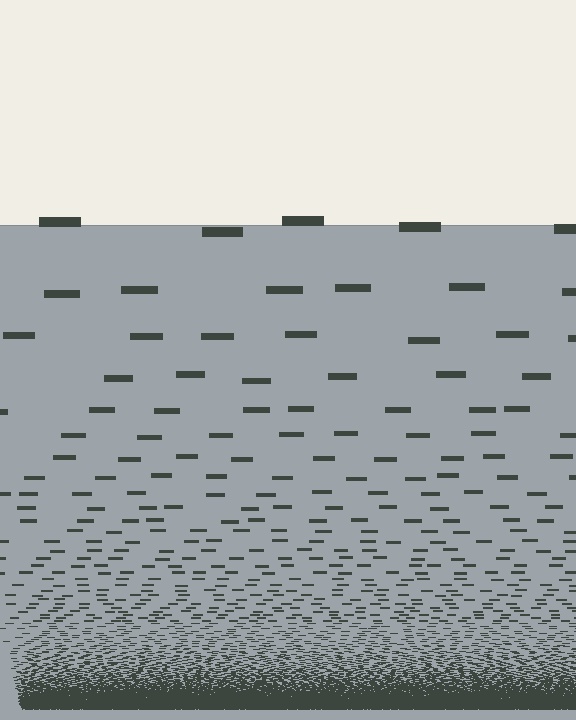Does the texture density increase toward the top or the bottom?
Density increases toward the bottom.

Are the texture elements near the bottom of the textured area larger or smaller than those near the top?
Smaller. The gradient is inverted — elements near the bottom are smaller and denser.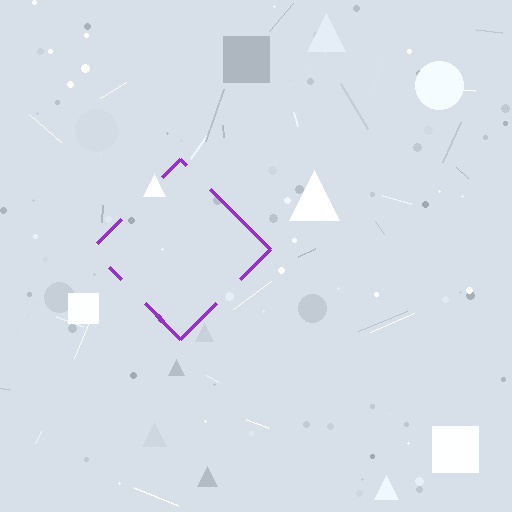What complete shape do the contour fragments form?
The contour fragments form a diamond.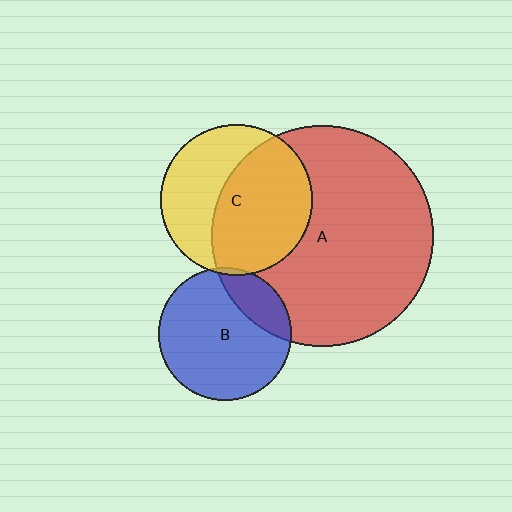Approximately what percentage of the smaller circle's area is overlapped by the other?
Approximately 20%.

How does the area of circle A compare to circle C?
Approximately 2.1 times.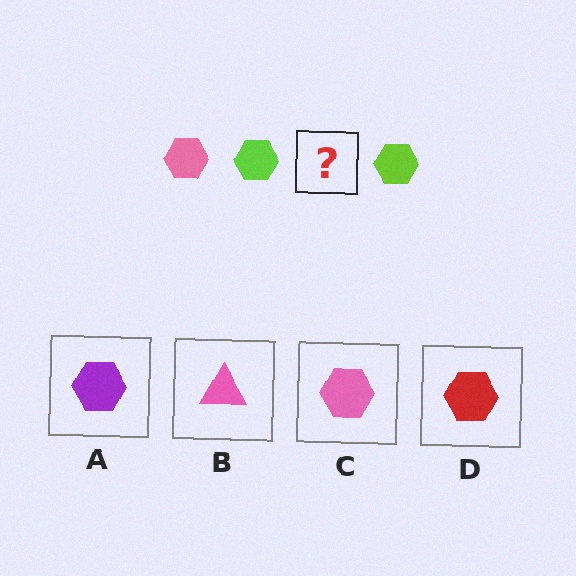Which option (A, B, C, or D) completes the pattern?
C.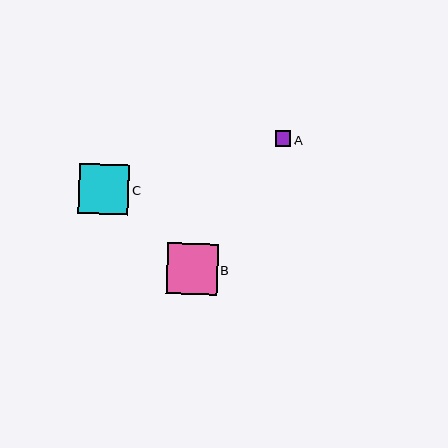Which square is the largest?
Square B is the largest with a size of approximately 50 pixels.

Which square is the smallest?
Square A is the smallest with a size of approximately 16 pixels.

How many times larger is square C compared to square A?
Square C is approximately 3.2 times the size of square A.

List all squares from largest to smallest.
From largest to smallest: B, C, A.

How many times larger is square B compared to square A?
Square B is approximately 3.2 times the size of square A.